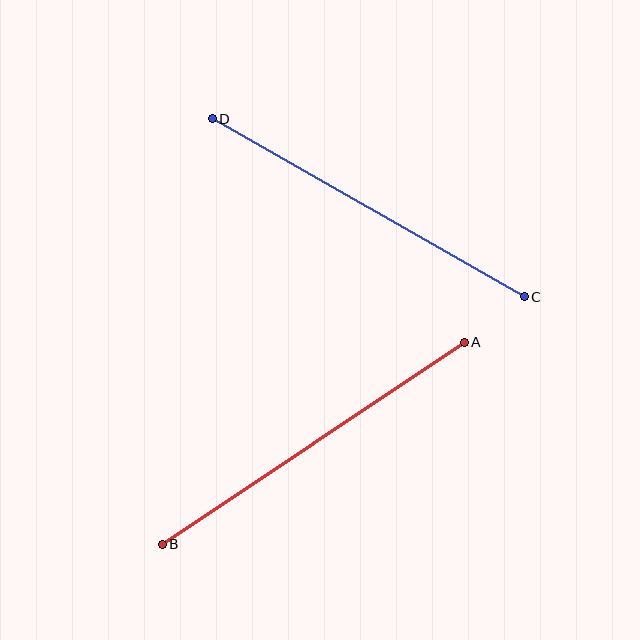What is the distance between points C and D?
The distance is approximately 359 pixels.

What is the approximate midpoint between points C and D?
The midpoint is at approximately (368, 208) pixels.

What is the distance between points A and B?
The distance is approximately 363 pixels.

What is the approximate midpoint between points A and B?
The midpoint is at approximately (313, 443) pixels.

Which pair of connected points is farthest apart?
Points A and B are farthest apart.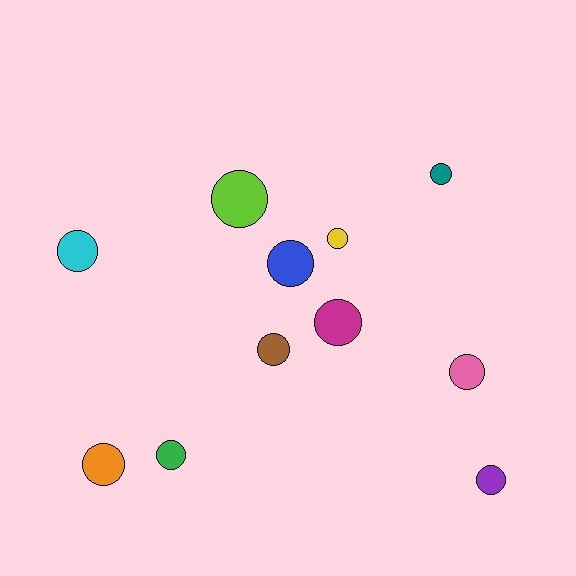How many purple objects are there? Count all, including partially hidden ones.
There is 1 purple object.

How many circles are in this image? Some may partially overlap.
There are 11 circles.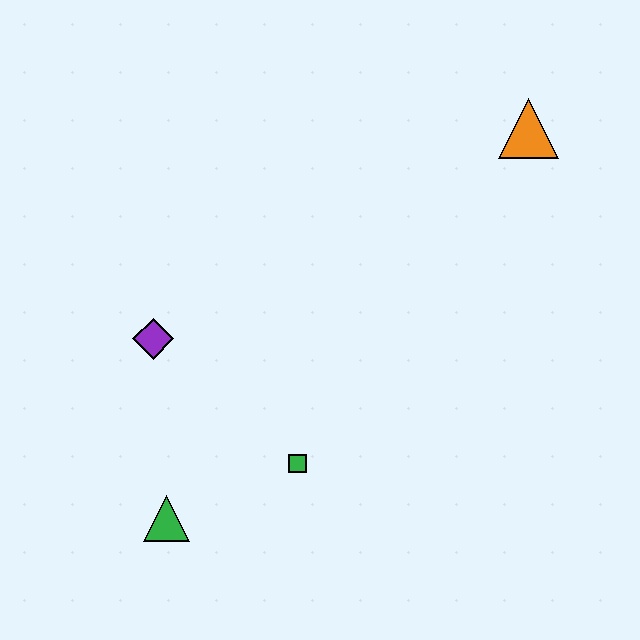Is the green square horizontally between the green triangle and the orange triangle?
Yes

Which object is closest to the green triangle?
The green square is closest to the green triangle.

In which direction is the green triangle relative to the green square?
The green triangle is to the left of the green square.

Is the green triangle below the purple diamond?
Yes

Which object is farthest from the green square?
The orange triangle is farthest from the green square.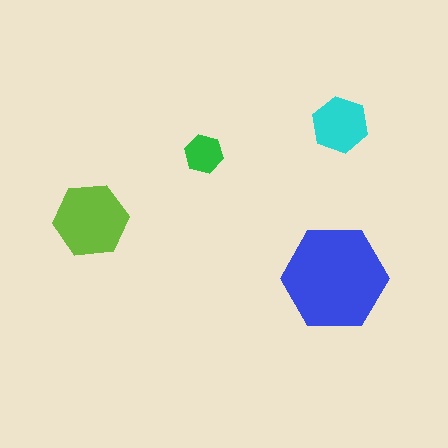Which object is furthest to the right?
The cyan hexagon is rightmost.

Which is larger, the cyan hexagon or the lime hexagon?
The lime one.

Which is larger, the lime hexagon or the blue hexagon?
The blue one.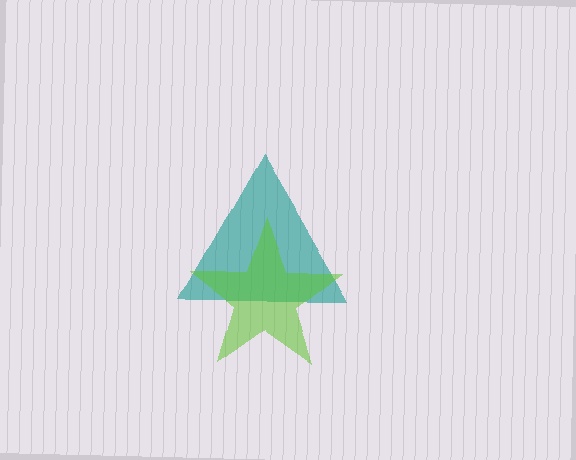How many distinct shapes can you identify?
There are 2 distinct shapes: a teal triangle, a lime star.